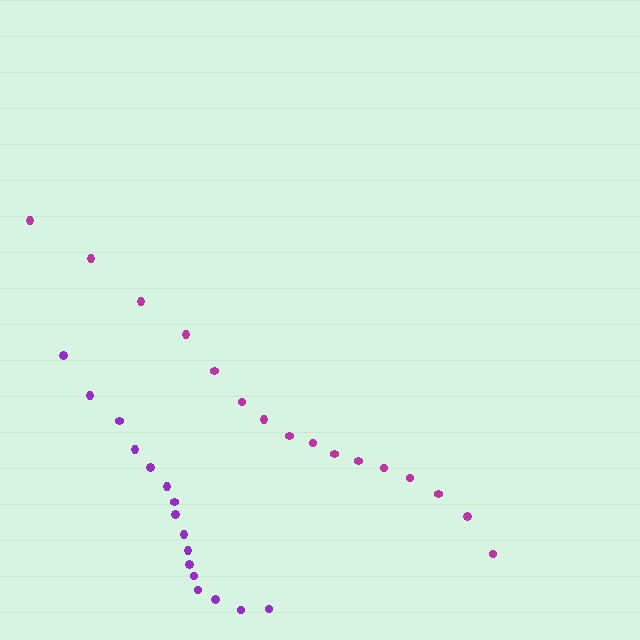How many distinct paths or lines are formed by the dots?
There are 2 distinct paths.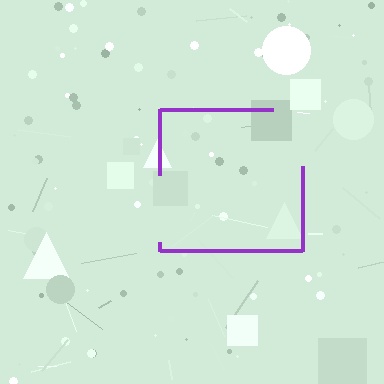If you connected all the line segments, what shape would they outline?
They would outline a square.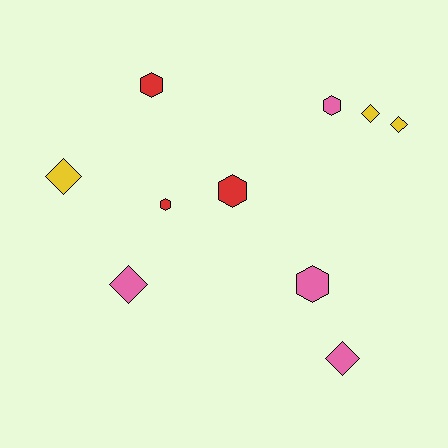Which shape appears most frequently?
Diamond, with 5 objects.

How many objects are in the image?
There are 10 objects.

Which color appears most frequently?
Pink, with 4 objects.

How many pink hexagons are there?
There are 2 pink hexagons.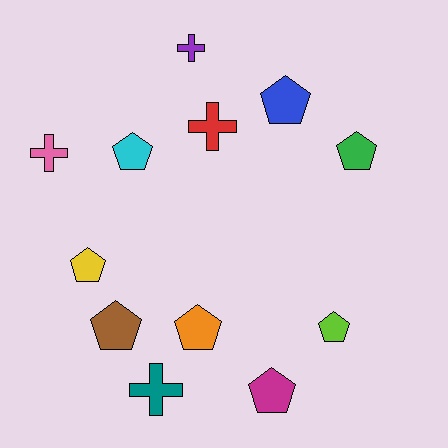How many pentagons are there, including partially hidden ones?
There are 8 pentagons.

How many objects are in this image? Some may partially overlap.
There are 12 objects.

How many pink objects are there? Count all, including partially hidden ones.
There is 1 pink object.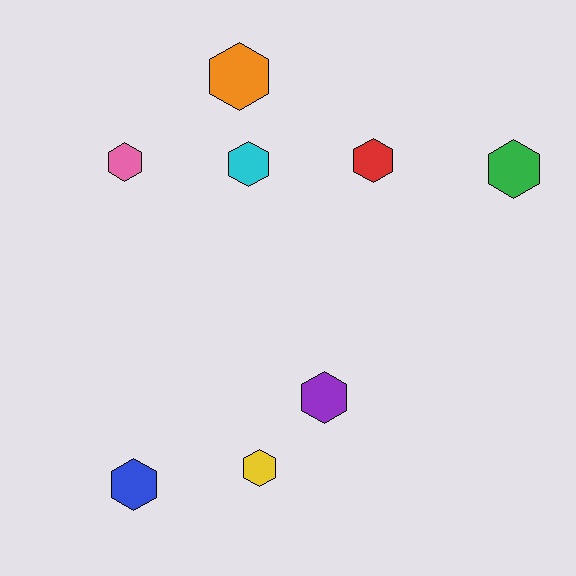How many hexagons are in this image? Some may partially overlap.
There are 8 hexagons.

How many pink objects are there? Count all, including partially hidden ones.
There is 1 pink object.